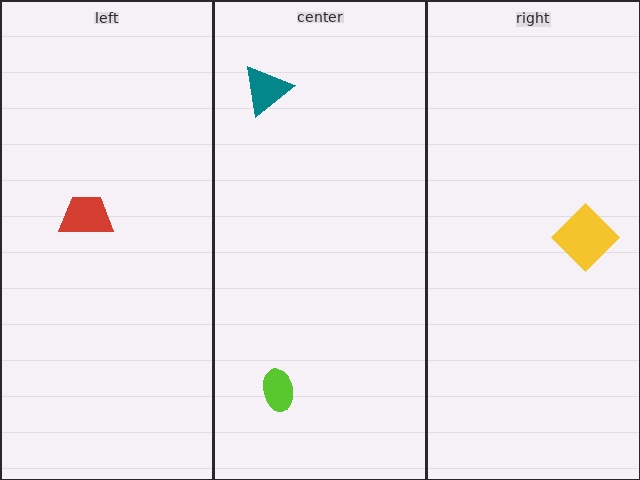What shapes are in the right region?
The yellow diamond.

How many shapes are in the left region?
1.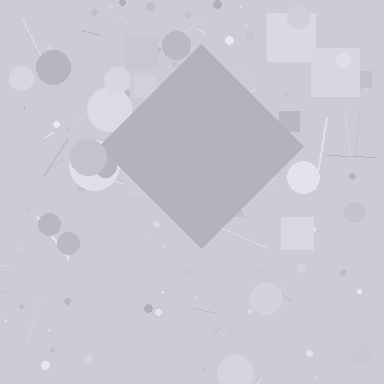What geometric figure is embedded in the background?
A diamond is embedded in the background.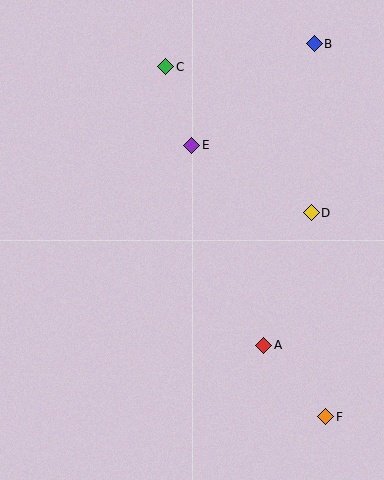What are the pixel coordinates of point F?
Point F is at (326, 417).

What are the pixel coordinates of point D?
Point D is at (311, 213).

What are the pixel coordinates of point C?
Point C is at (166, 67).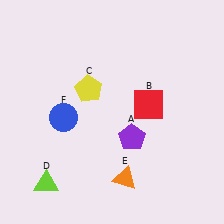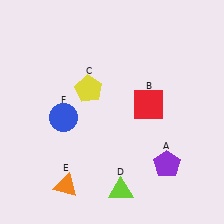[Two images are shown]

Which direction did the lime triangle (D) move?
The lime triangle (D) moved right.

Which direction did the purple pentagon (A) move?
The purple pentagon (A) moved right.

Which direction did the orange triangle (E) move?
The orange triangle (E) moved left.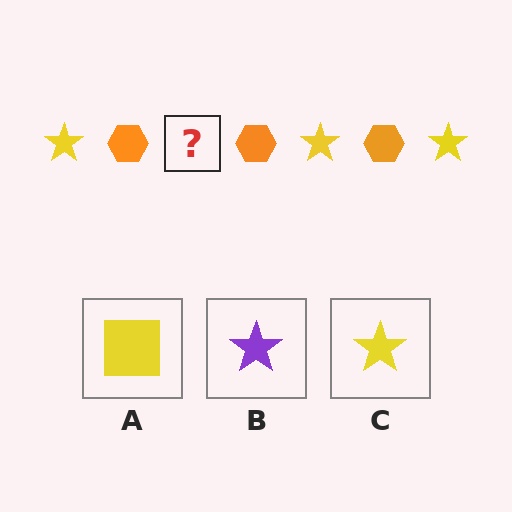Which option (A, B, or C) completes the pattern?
C.